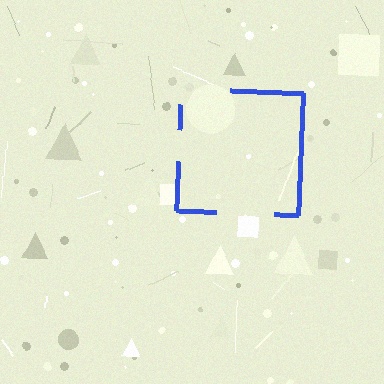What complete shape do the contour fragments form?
The contour fragments form a square.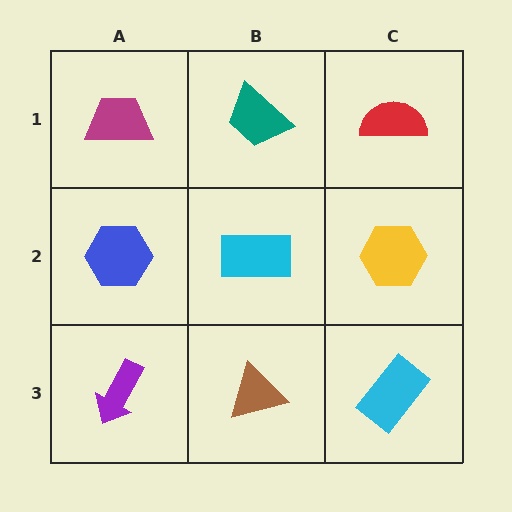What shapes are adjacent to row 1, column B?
A cyan rectangle (row 2, column B), a magenta trapezoid (row 1, column A), a red semicircle (row 1, column C).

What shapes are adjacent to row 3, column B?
A cyan rectangle (row 2, column B), a purple arrow (row 3, column A), a cyan rectangle (row 3, column C).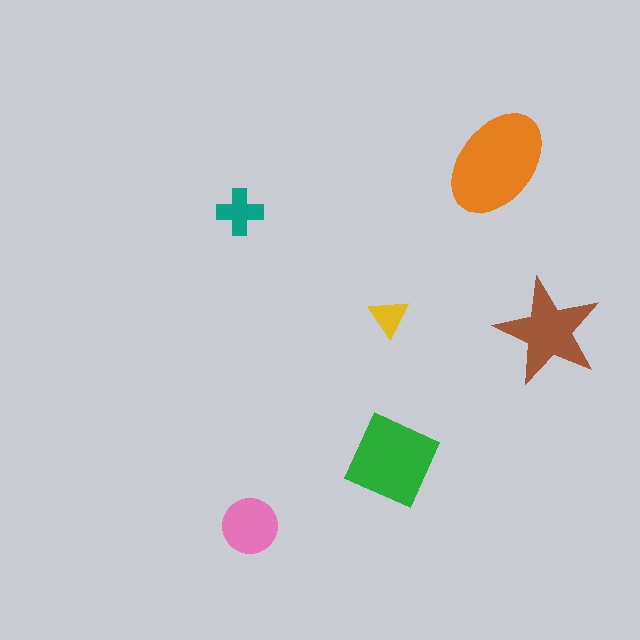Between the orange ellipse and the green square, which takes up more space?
The orange ellipse.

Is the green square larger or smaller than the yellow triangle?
Larger.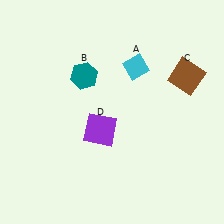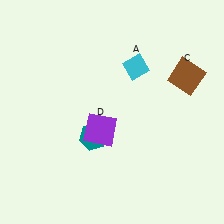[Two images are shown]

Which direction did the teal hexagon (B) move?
The teal hexagon (B) moved down.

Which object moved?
The teal hexagon (B) moved down.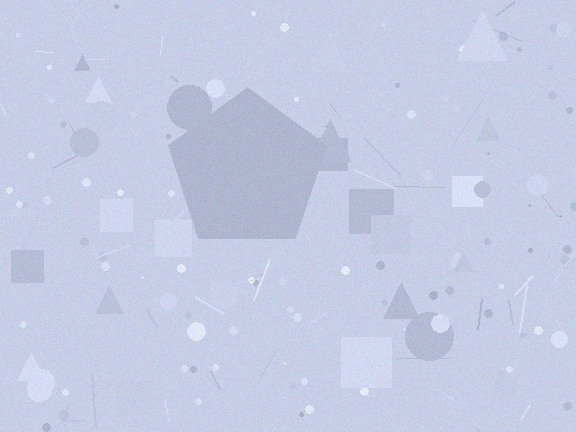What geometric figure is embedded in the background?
A pentagon is embedded in the background.